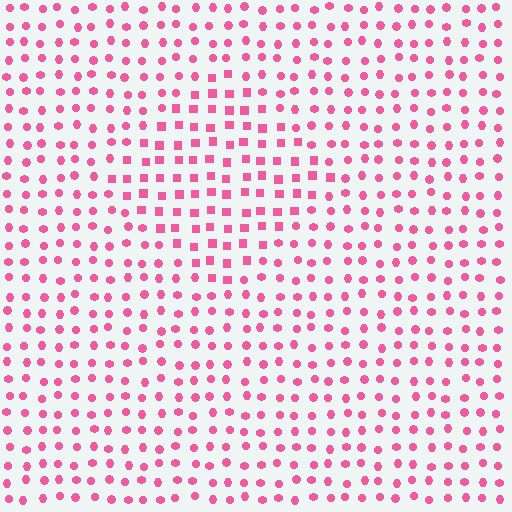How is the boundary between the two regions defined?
The boundary is defined by a change in element shape: squares inside vs. circles outside. All elements share the same color and spacing.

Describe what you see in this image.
The image is filled with small pink elements arranged in a uniform grid. A diamond-shaped region contains squares, while the surrounding area contains circles. The boundary is defined purely by the change in element shape.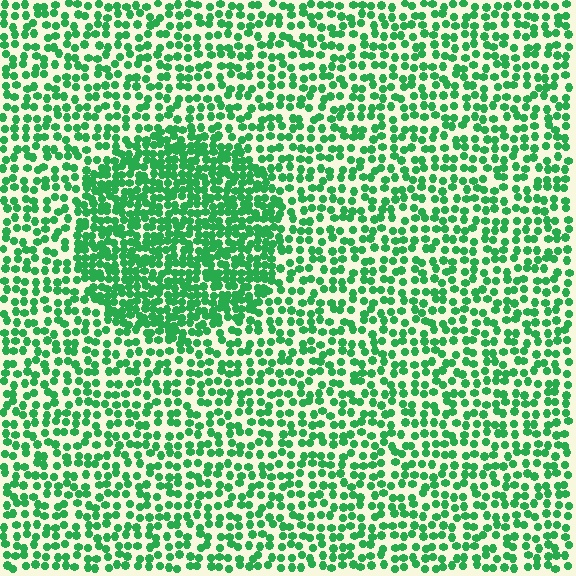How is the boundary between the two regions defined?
The boundary is defined by a change in element density (approximately 1.9x ratio). All elements are the same color, size, and shape.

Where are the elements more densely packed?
The elements are more densely packed inside the circle boundary.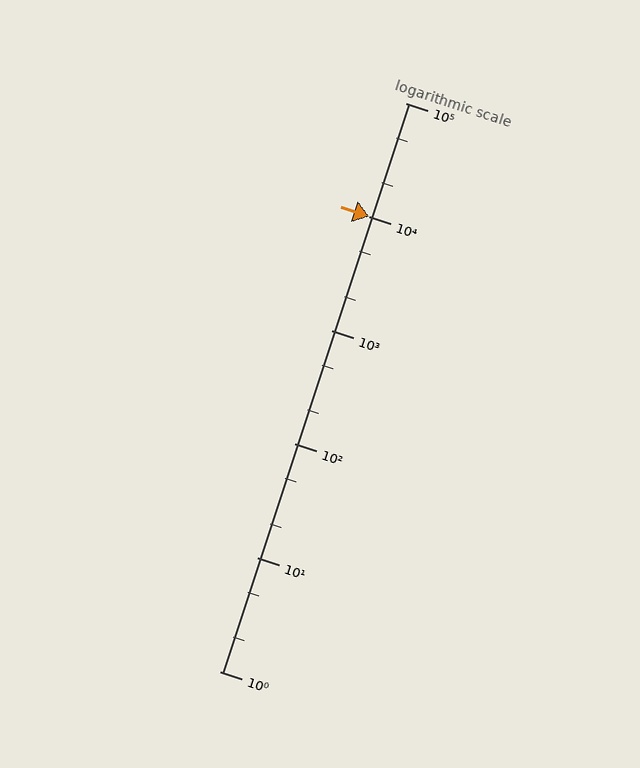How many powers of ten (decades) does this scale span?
The scale spans 5 decades, from 1 to 100000.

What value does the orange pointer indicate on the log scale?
The pointer indicates approximately 10000.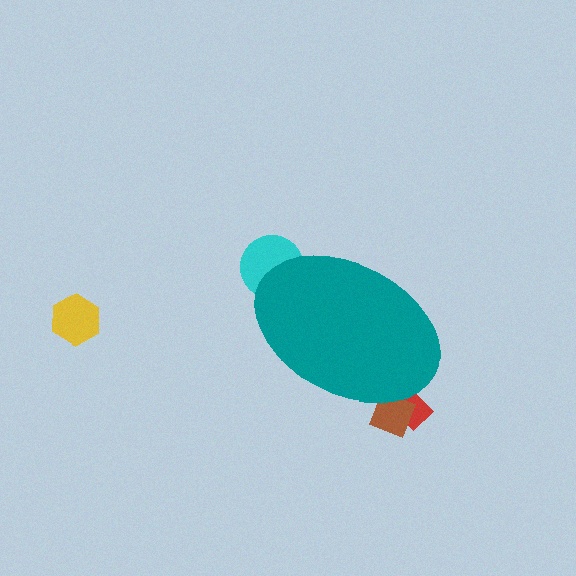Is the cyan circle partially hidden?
Yes, the cyan circle is partially hidden behind the teal ellipse.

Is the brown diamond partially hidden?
Yes, the brown diamond is partially hidden behind the teal ellipse.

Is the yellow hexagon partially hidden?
No, the yellow hexagon is fully visible.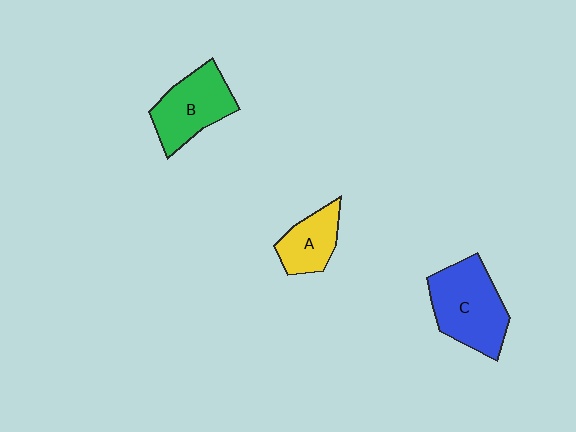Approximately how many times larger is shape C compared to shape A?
Approximately 1.8 times.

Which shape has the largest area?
Shape C (blue).